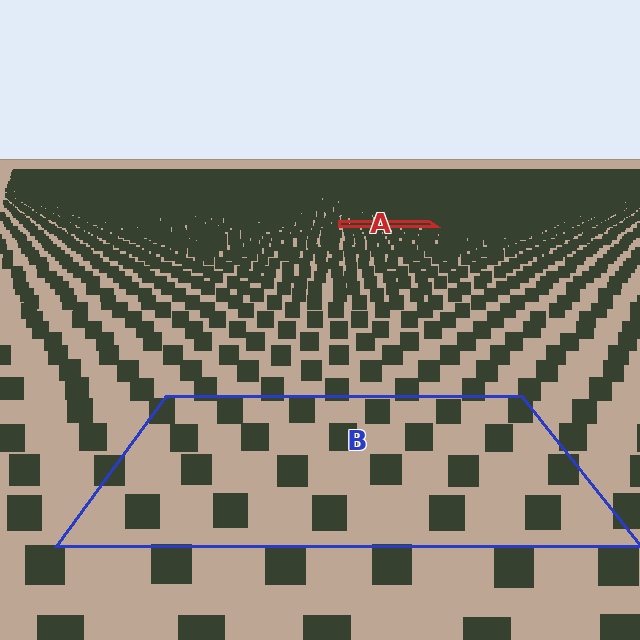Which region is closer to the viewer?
Region B is closer. The texture elements there are larger and more spread out.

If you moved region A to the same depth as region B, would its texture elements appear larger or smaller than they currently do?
They would appear larger. At a closer depth, the same texture elements are projected at a bigger on-screen size.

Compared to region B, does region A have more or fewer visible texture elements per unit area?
Region A has more texture elements per unit area — they are packed more densely because it is farther away.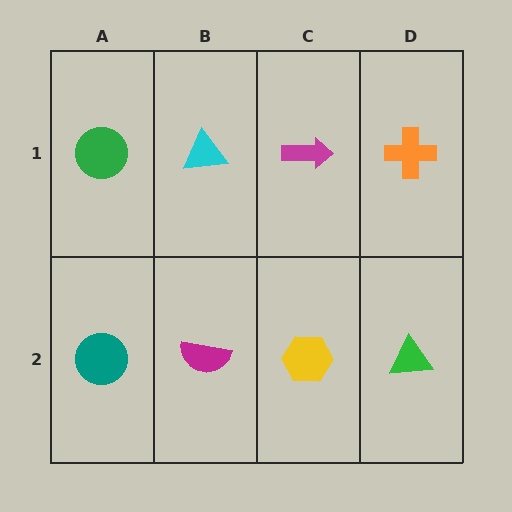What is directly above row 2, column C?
A magenta arrow.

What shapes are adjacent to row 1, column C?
A yellow hexagon (row 2, column C), a cyan triangle (row 1, column B), an orange cross (row 1, column D).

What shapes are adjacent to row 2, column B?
A cyan triangle (row 1, column B), a teal circle (row 2, column A), a yellow hexagon (row 2, column C).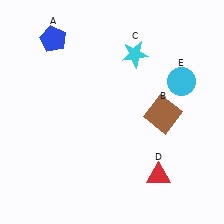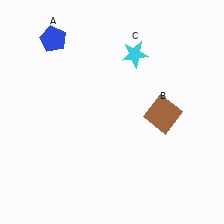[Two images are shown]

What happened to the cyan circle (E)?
The cyan circle (E) was removed in Image 2. It was in the top-right area of Image 1.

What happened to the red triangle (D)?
The red triangle (D) was removed in Image 2. It was in the bottom-right area of Image 1.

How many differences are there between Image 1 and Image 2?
There are 2 differences between the two images.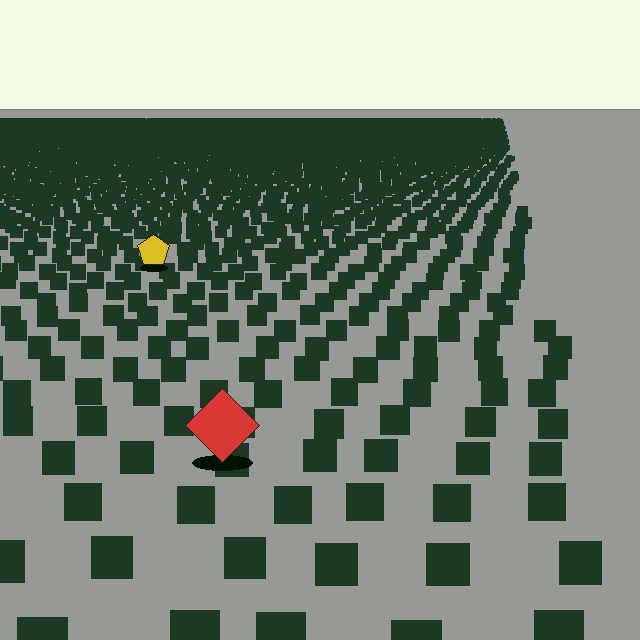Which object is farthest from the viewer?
The yellow pentagon is farthest from the viewer. It appears smaller and the ground texture around it is denser.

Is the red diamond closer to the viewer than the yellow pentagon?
Yes. The red diamond is closer — you can tell from the texture gradient: the ground texture is coarser near it.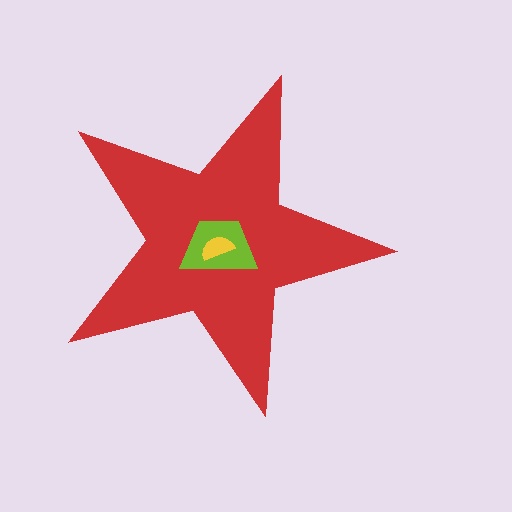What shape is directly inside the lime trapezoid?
The yellow semicircle.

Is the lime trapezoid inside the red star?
Yes.